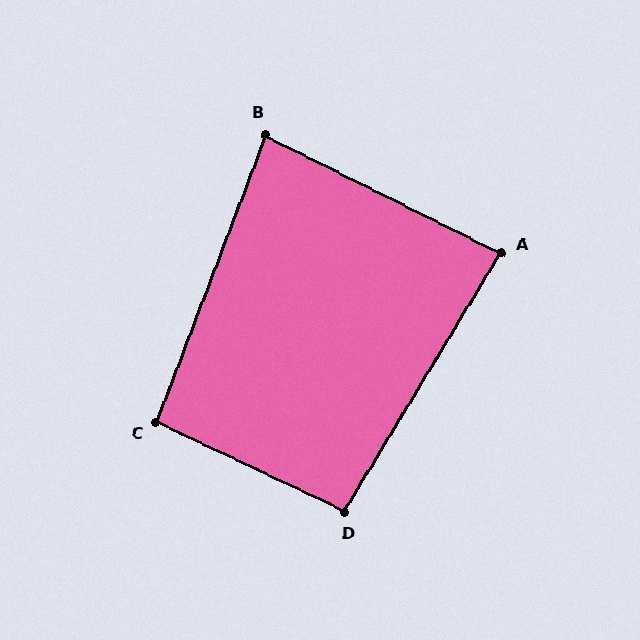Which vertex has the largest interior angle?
D, at approximately 96 degrees.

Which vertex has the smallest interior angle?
B, at approximately 84 degrees.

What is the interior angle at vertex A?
Approximately 85 degrees (approximately right).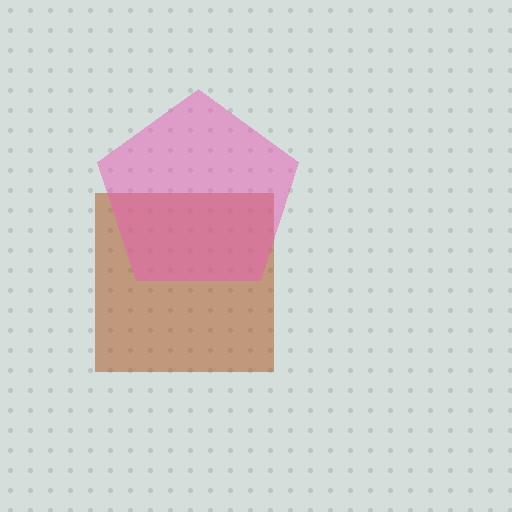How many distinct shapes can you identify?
There are 2 distinct shapes: a brown square, a pink pentagon.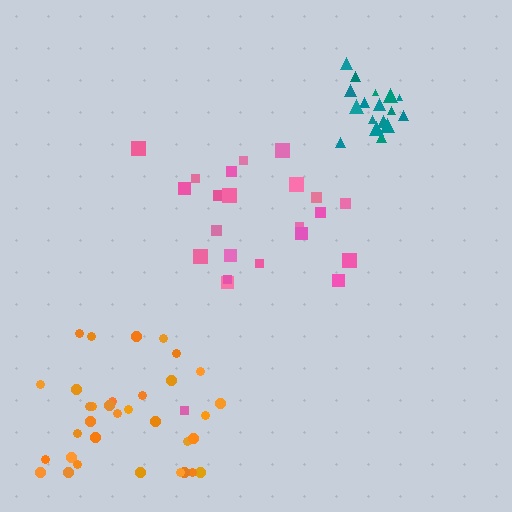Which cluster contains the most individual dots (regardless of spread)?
Orange (34).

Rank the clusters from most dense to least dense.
teal, orange, pink.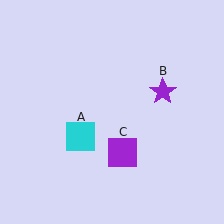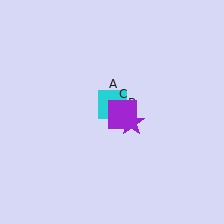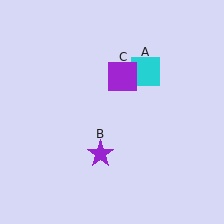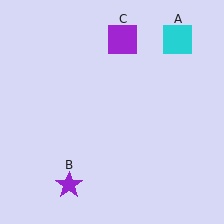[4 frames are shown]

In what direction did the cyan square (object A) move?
The cyan square (object A) moved up and to the right.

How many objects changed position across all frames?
3 objects changed position: cyan square (object A), purple star (object B), purple square (object C).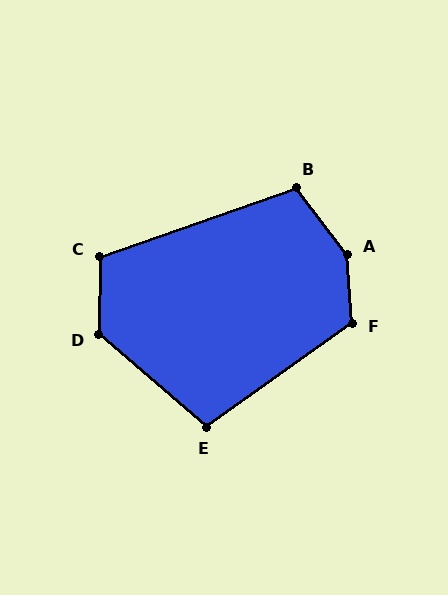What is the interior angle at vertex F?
Approximately 122 degrees (obtuse).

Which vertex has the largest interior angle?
A, at approximately 146 degrees.